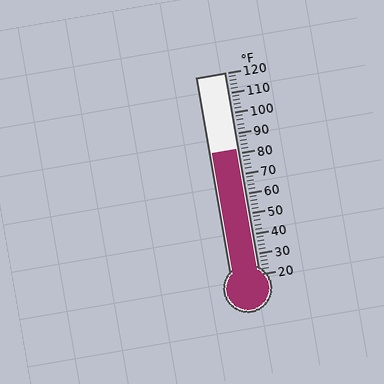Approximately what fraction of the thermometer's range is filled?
The thermometer is filled to approximately 60% of its range.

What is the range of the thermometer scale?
The thermometer scale ranges from 20°F to 120°F.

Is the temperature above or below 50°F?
The temperature is above 50°F.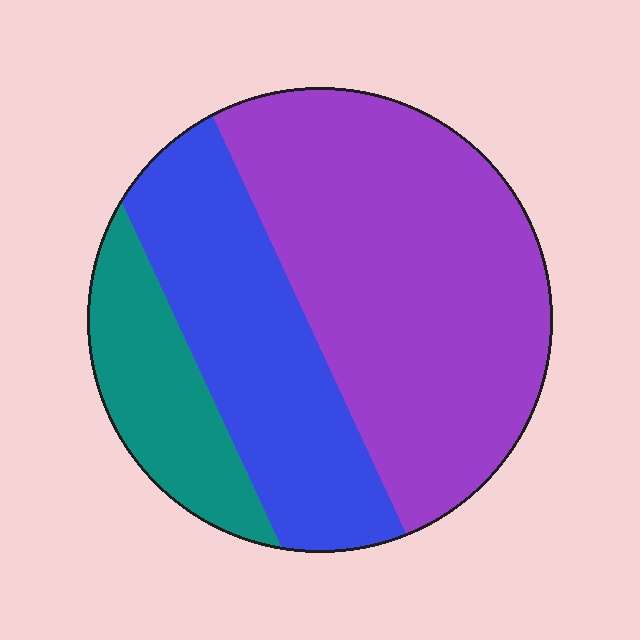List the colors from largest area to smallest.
From largest to smallest: purple, blue, teal.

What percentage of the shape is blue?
Blue covers 30% of the shape.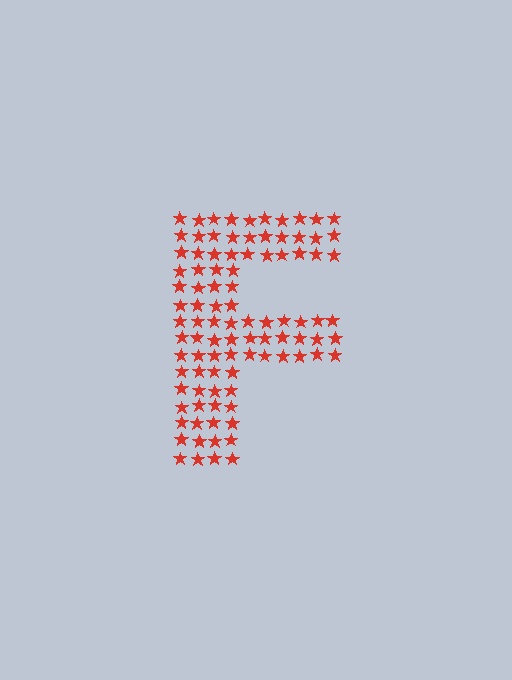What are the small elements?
The small elements are stars.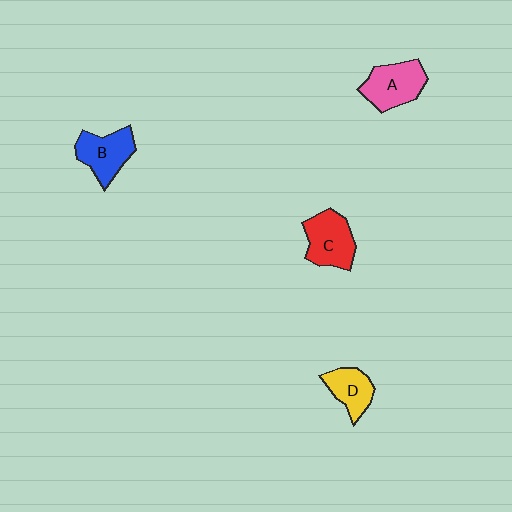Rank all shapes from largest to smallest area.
From largest to smallest: A (pink), C (red), B (blue), D (yellow).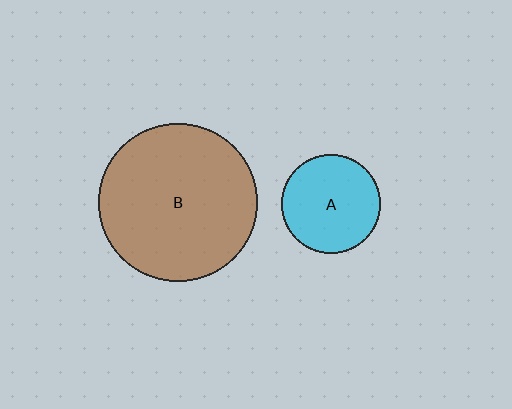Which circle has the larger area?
Circle B (brown).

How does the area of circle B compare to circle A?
Approximately 2.6 times.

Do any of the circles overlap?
No, none of the circles overlap.